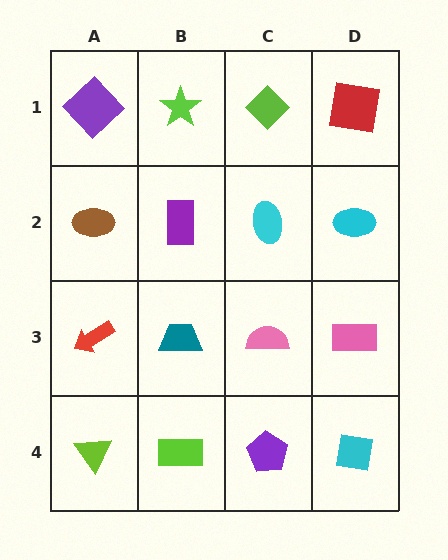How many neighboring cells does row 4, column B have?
3.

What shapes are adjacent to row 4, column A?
A red arrow (row 3, column A), a lime rectangle (row 4, column B).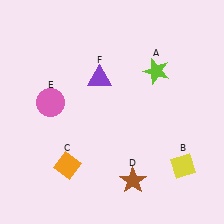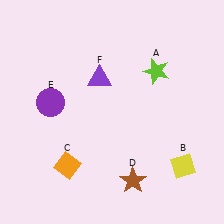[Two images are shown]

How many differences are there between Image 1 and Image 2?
There is 1 difference between the two images.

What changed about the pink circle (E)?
In Image 1, E is pink. In Image 2, it changed to purple.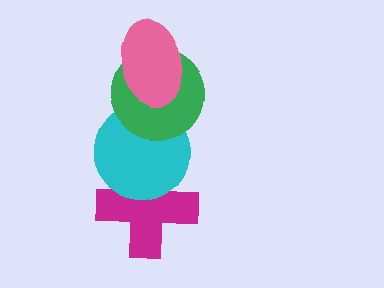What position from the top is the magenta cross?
The magenta cross is 4th from the top.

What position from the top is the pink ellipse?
The pink ellipse is 1st from the top.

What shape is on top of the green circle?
The pink ellipse is on top of the green circle.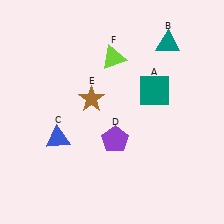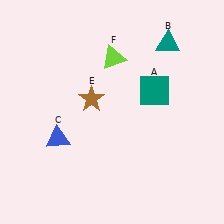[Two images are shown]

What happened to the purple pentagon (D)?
The purple pentagon (D) was removed in Image 2. It was in the bottom-right area of Image 1.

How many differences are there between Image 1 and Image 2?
There is 1 difference between the two images.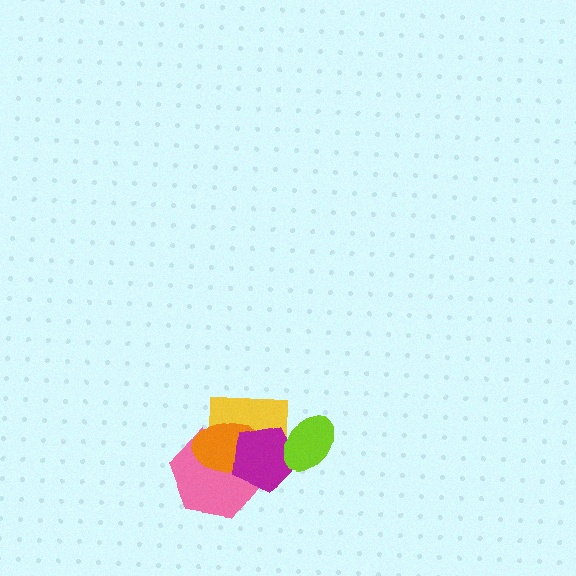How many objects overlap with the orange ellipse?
3 objects overlap with the orange ellipse.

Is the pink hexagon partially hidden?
Yes, it is partially covered by another shape.